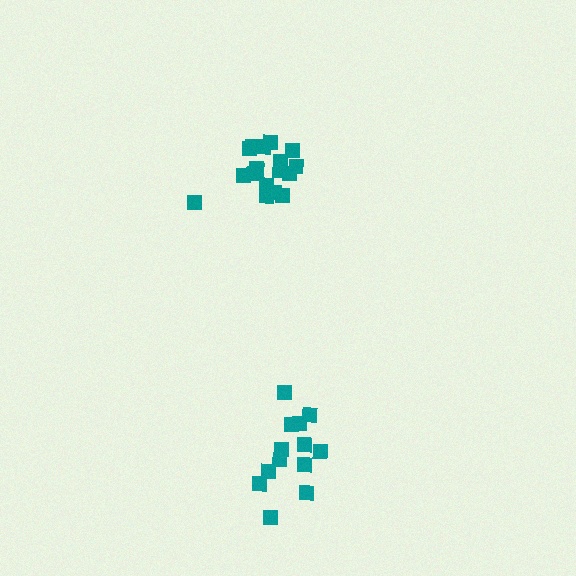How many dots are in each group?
Group 1: 13 dots, Group 2: 18 dots (31 total).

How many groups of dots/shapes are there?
There are 2 groups.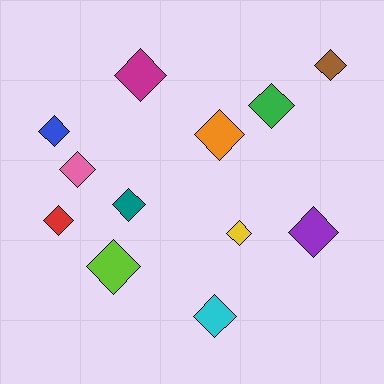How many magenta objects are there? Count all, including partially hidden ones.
There is 1 magenta object.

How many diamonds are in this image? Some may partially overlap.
There are 12 diamonds.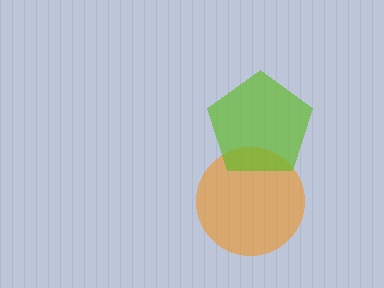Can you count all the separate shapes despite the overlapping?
Yes, there are 2 separate shapes.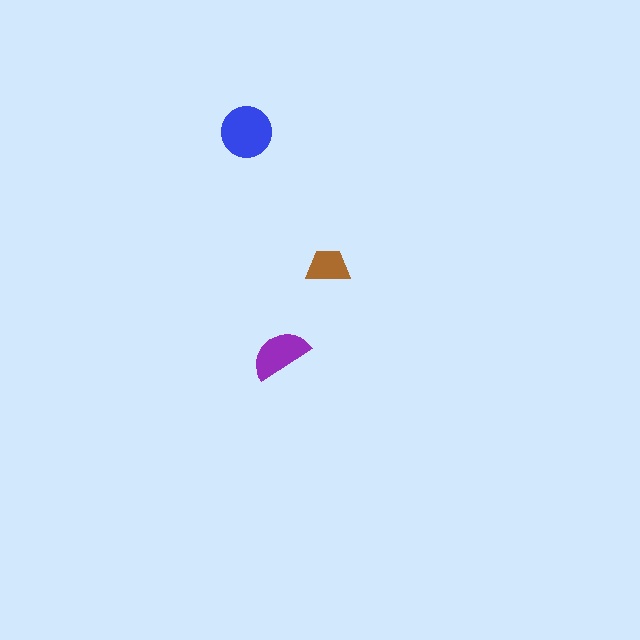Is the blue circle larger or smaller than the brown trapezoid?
Larger.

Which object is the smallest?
The brown trapezoid.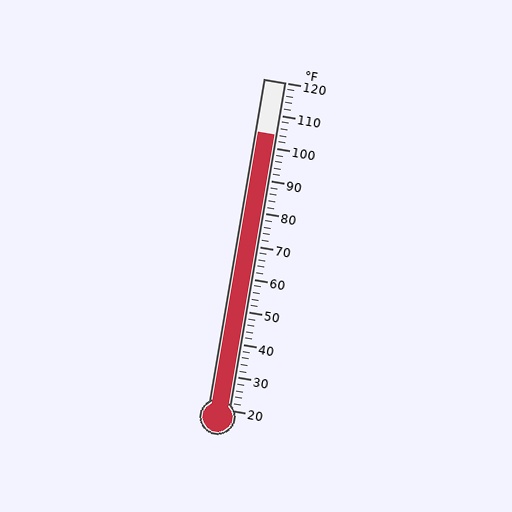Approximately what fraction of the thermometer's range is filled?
The thermometer is filled to approximately 85% of its range.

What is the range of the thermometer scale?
The thermometer scale ranges from 20°F to 120°F.